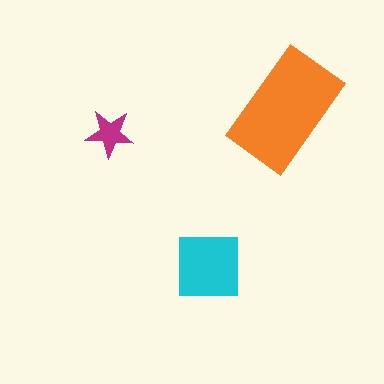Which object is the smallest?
The magenta star.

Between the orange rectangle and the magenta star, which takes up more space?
The orange rectangle.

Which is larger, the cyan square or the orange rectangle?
The orange rectangle.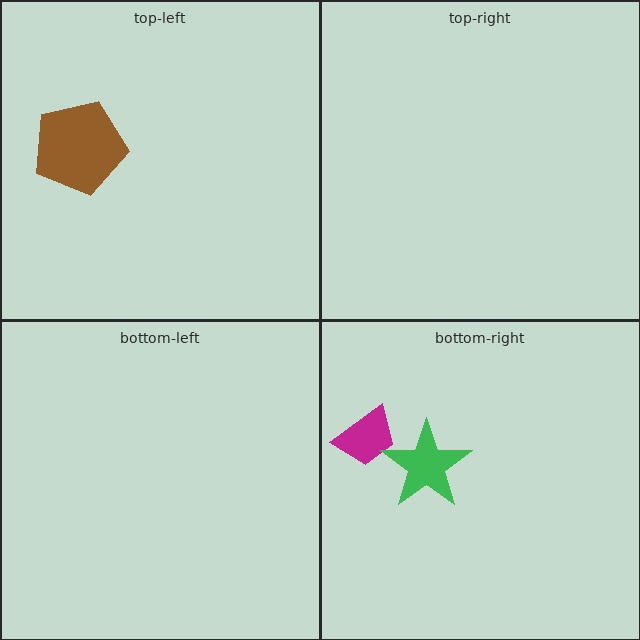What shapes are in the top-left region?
The brown pentagon.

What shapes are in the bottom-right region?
The magenta trapezoid, the green star.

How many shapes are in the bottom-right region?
2.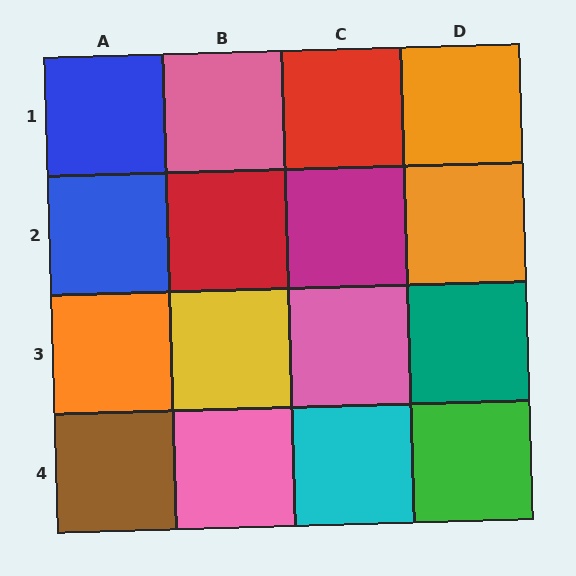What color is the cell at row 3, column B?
Yellow.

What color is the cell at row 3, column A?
Orange.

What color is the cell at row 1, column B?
Pink.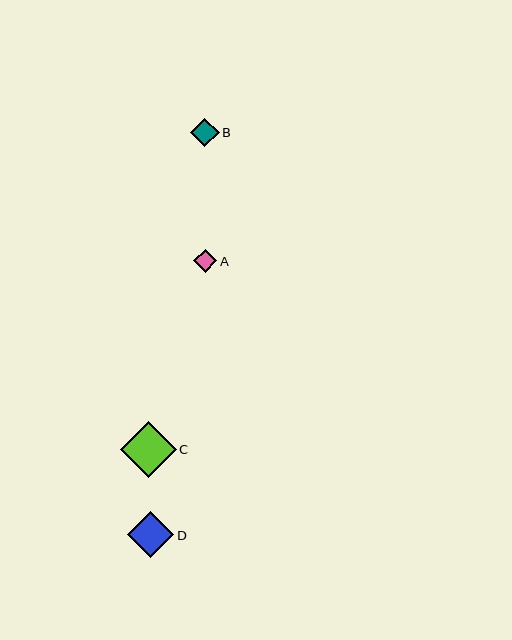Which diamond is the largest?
Diamond C is the largest with a size of approximately 56 pixels.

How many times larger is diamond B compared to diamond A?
Diamond B is approximately 1.3 times the size of diamond A.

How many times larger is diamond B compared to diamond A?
Diamond B is approximately 1.3 times the size of diamond A.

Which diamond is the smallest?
Diamond A is the smallest with a size of approximately 23 pixels.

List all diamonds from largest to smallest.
From largest to smallest: C, D, B, A.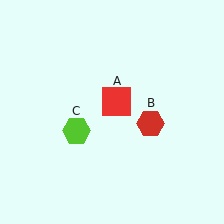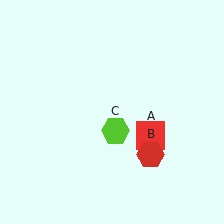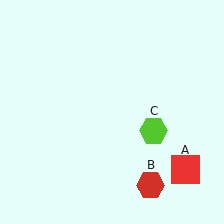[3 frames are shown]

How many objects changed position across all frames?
3 objects changed position: red square (object A), red hexagon (object B), lime hexagon (object C).